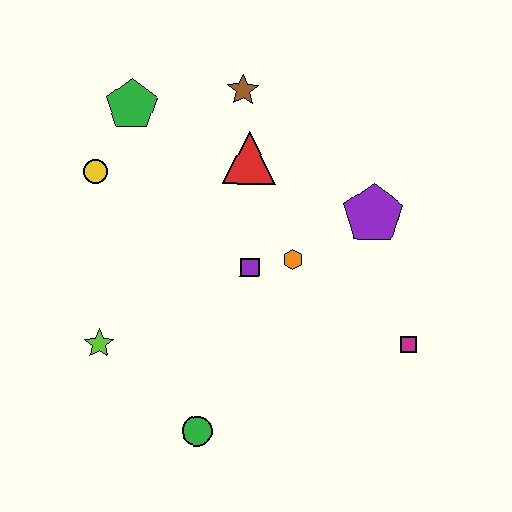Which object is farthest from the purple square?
The green pentagon is farthest from the purple square.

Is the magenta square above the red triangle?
No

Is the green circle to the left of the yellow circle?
No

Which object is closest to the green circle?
The lime star is closest to the green circle.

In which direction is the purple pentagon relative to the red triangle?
The purple pentagon is to the right of the red triangle.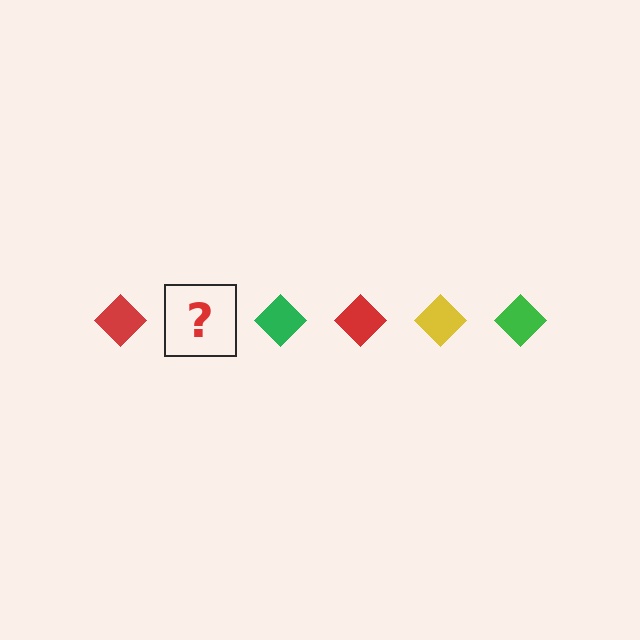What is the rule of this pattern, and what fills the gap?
The rule is that the pattern cycles through red, yellow, green diamonds. The gap should be filled with a yellow diamond.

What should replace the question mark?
The question mark should be replaced with a yellow diamond.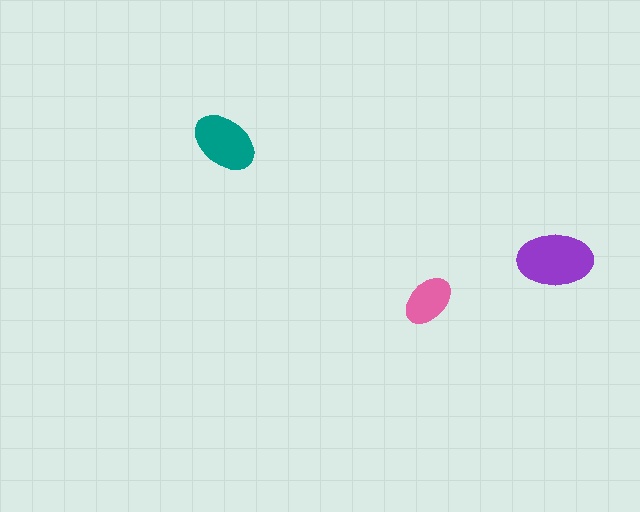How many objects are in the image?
There are 3 objects in the image.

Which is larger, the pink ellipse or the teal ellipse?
The teal one.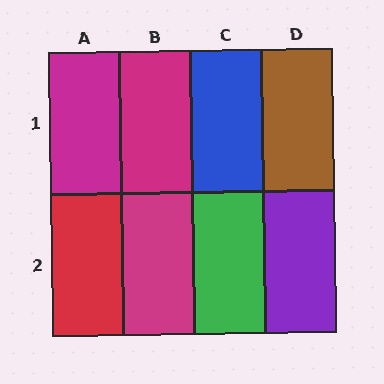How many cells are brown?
1 cell is brown.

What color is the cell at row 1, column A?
Magenta.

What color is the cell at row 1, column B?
Magenta.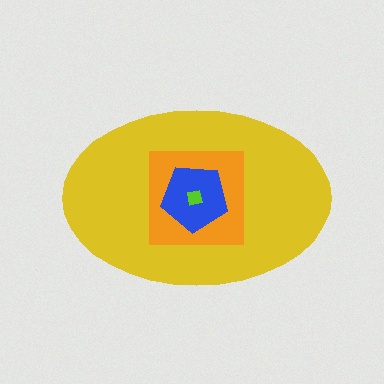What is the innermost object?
The lime square.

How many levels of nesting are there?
4.